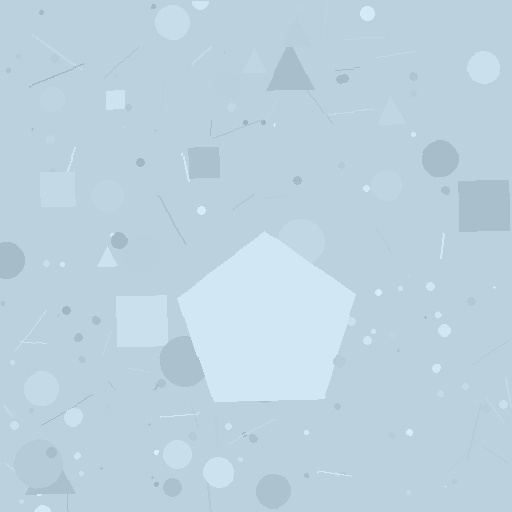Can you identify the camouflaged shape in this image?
The camouflaged shape is a pentagon.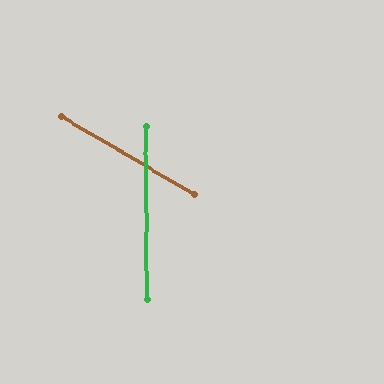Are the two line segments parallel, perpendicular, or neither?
Neither parallel nor perpendicular — they differ by about 59°.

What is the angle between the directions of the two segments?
Approximately 59 degrees.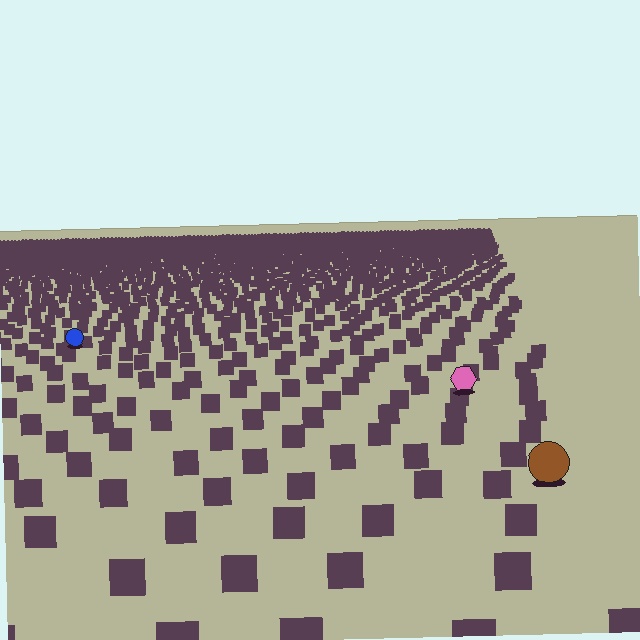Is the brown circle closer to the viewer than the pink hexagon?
Yes. The brown circle is closer — you can tell from the texture gradient: the ground texture is coarser near it.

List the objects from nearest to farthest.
From nearest to farthest: the brown circle, the pink hexagon, the blue circle.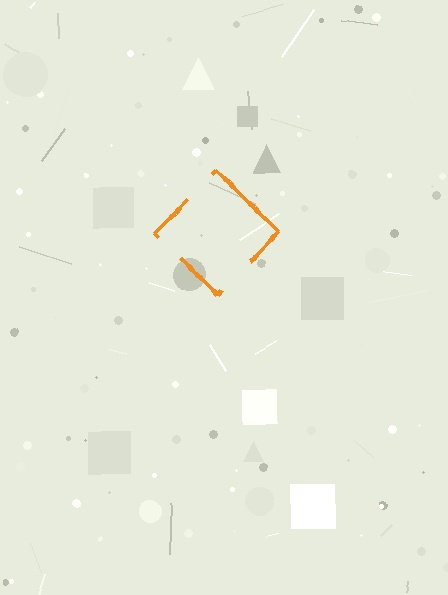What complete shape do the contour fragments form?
The contour fragments form a diamond.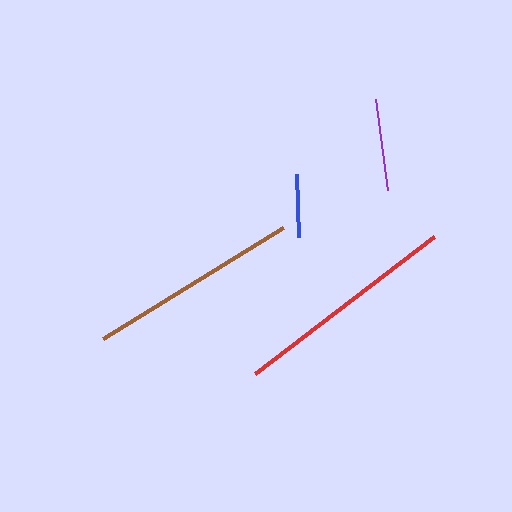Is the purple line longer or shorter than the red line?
The red line is longer than the purple line.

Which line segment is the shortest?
The blue line is the shortest at approximately 63 pixels.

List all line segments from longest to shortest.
From longest to shortest: red, brown, purple, blue.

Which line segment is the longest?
The red line is the longest at approximately 226 pixels.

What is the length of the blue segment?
The blue segment is approximately 63 pixels long.